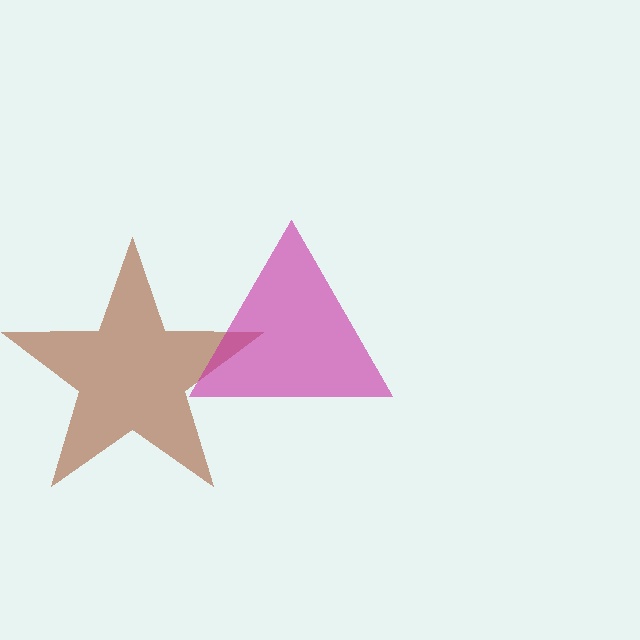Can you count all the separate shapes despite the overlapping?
Yes, there are 2 separate shapes.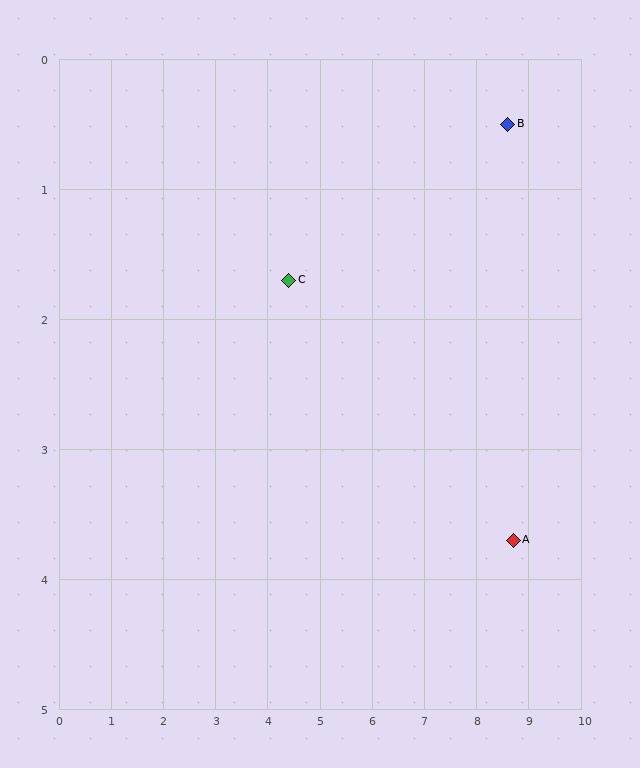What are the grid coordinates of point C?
Point C is at approximately (4.4, 1.7).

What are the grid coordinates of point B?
Point B is at approximately (8.6, 0.5).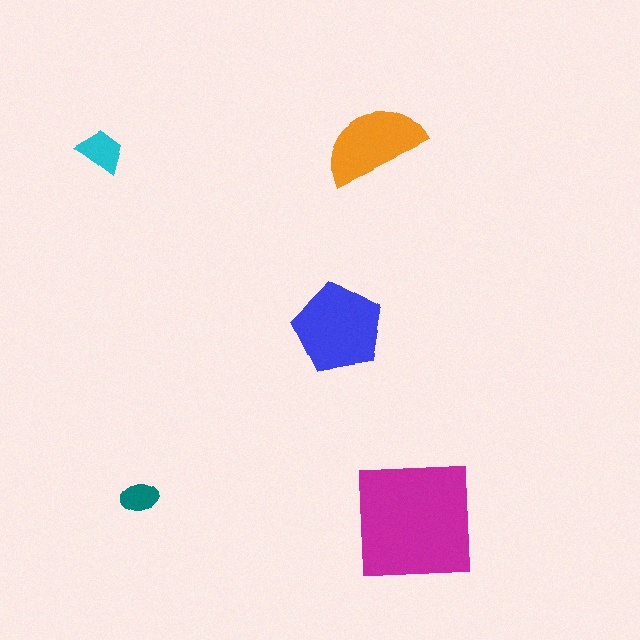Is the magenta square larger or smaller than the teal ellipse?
Larger.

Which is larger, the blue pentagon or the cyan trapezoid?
The blue pentagon.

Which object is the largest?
The magenta square.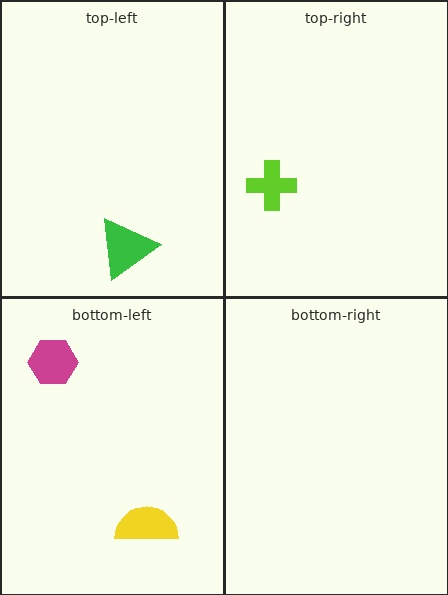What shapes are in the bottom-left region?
The yellow semicircle, the magenta hexagon.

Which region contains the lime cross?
The top-right region.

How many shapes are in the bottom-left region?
2.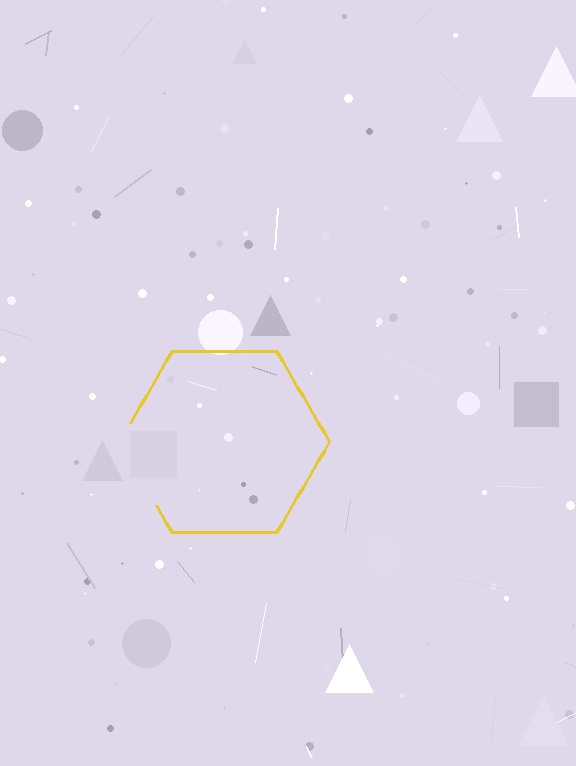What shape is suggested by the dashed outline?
The dashed outline suggests a hexagon.